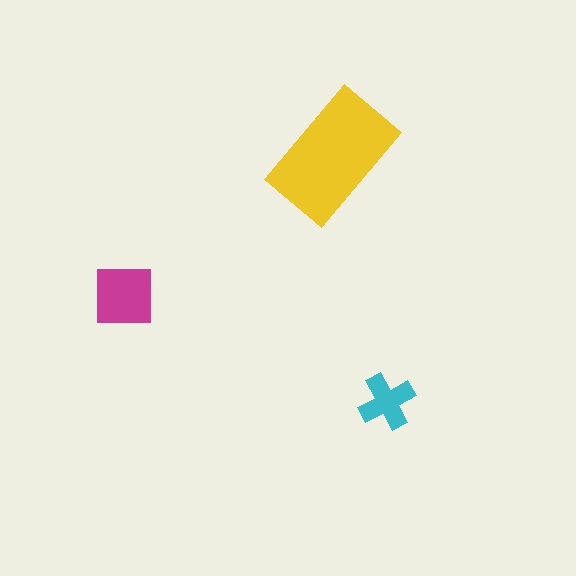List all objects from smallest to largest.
The cyan cross, the magenta square, the yellow rectangle.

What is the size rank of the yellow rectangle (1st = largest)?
1st.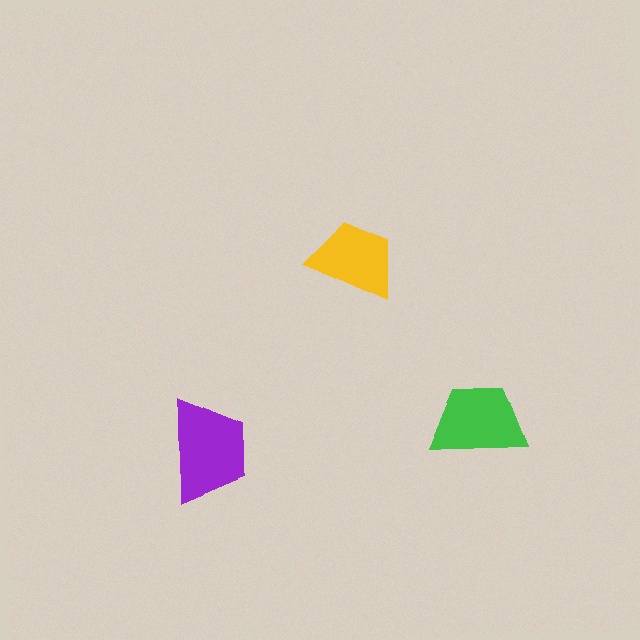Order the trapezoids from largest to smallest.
the purple one, the green one, the yellow one.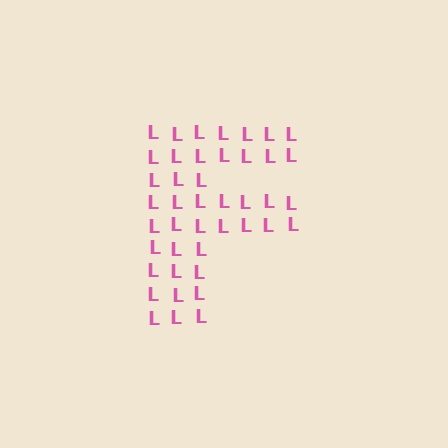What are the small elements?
The small elements are letter L's.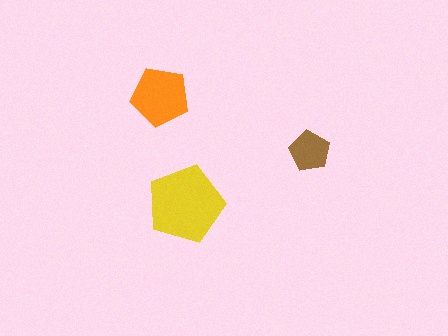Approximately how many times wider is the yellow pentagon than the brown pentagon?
About 2 times wider.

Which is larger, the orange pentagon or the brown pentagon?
The orange one.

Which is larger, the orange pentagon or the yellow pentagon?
The yellow one.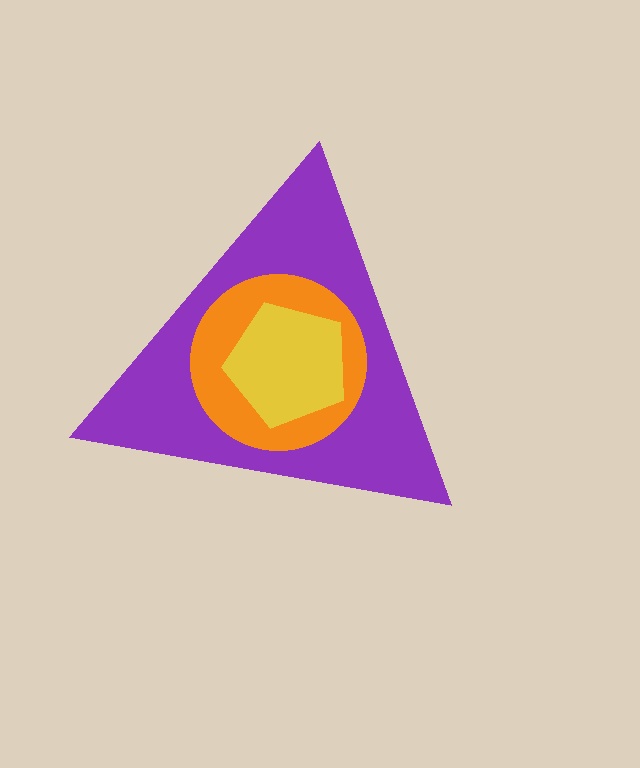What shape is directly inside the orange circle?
The yellow pentagon.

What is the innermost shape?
The yellow pentagon.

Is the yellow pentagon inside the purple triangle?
Yes.